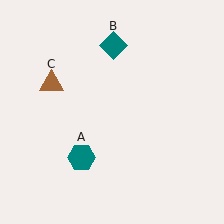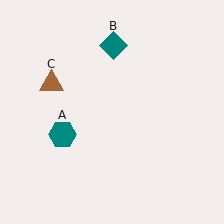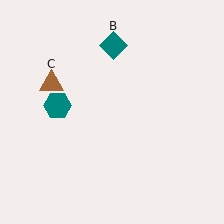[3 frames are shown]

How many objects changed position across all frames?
1 object changed position: teal hexagon (object A).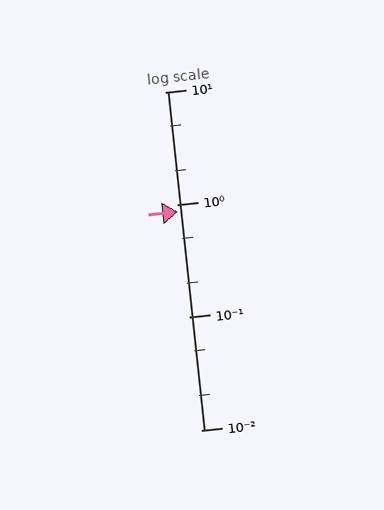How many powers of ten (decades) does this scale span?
The scale spans 3 decades, from 0.01 to 10.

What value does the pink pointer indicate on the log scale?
The pointer indicates approximately 0.86.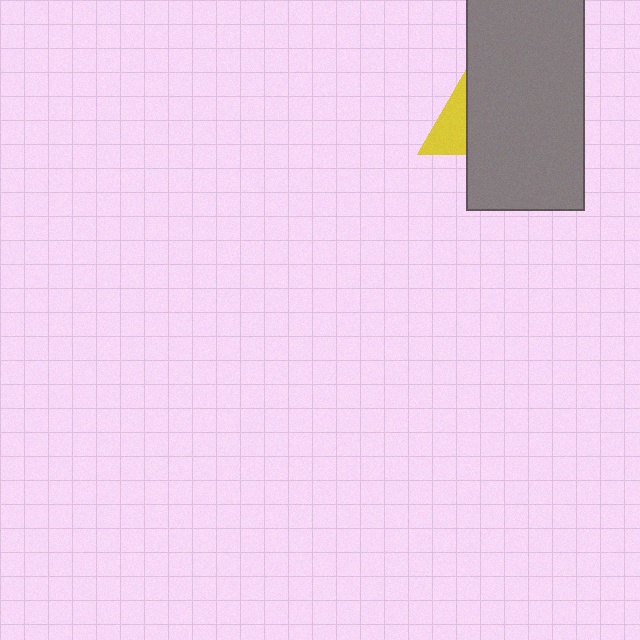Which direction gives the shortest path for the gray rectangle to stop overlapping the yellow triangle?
Moving right gives the shortest separation.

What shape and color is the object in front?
The object in front is a gray rectangle.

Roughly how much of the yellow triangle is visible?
A small part of it is visible (roughly 34%).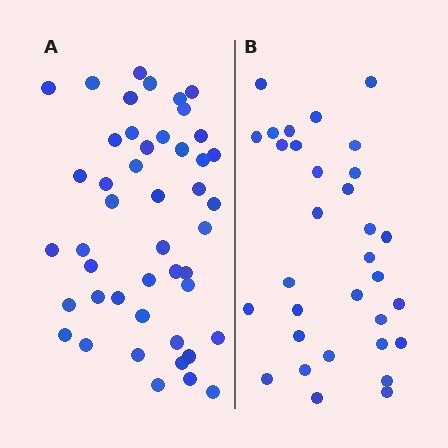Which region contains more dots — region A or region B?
Region A (the left region) has more dots.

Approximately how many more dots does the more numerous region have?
Region A has approximately 15 more dots than region B.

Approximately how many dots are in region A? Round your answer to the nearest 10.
About 50 dots. (The exact count is 46, which rounds to 50.)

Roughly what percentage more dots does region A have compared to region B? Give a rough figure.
About 45% more.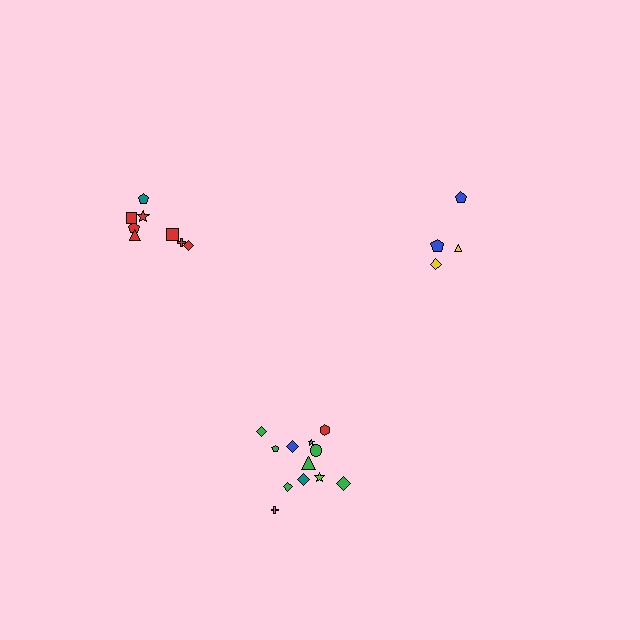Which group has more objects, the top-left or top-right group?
The top-left group.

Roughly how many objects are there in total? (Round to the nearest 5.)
Roughly 25 objects in total.